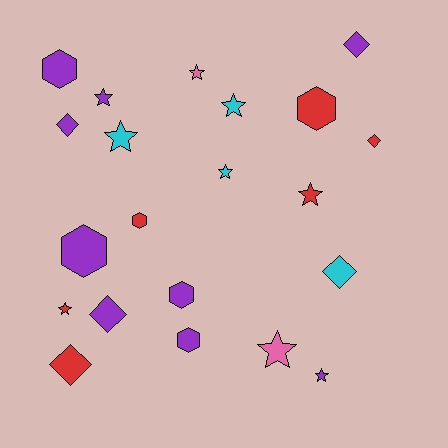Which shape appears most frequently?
Star, with 9 objects.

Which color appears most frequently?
Purple, with 9 objects.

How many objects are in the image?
There are 21 objects.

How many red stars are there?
There are 2 red stars.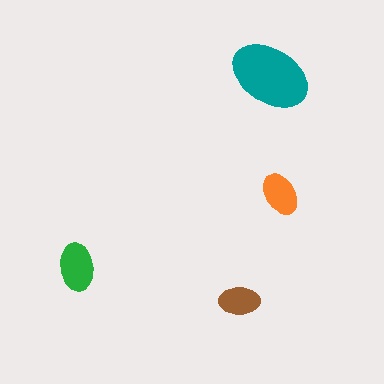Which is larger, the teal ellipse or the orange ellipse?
The teal one.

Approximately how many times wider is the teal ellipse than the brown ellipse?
About 2 times wider.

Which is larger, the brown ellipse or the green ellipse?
The green one.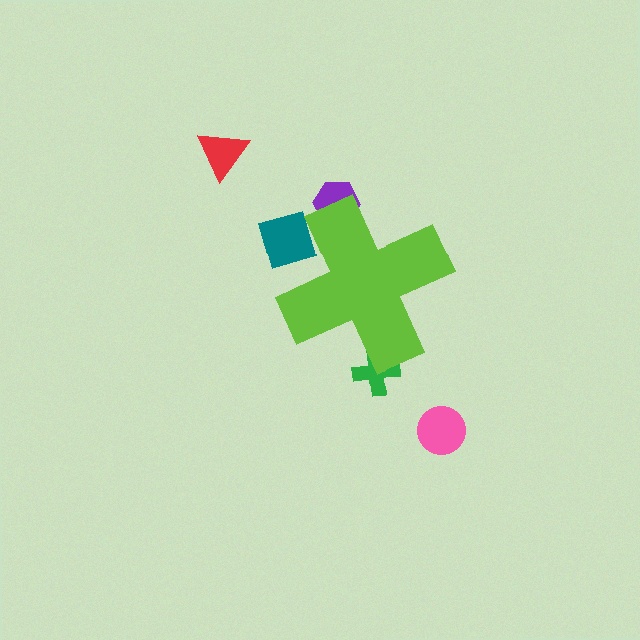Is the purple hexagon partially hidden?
Yes, the purple hexagon is partially hidden behind the lime cross.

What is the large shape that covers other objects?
A lime cross.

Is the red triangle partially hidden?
No, the red triangle is fully visible.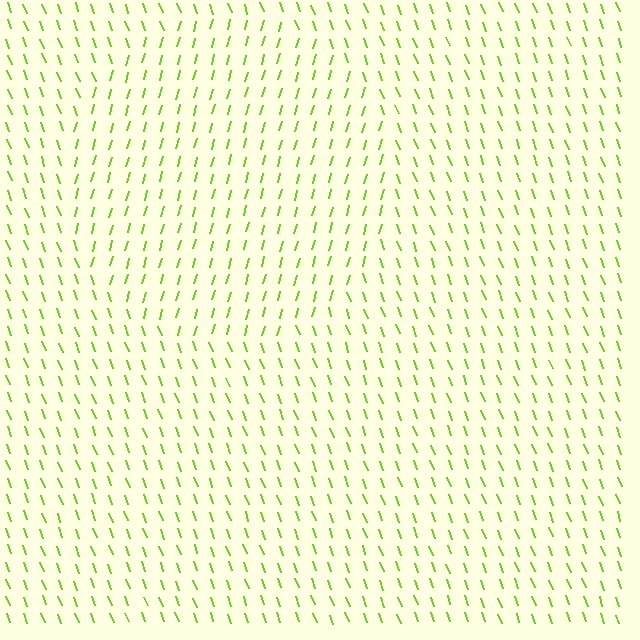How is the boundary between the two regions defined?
The boundary is defined purely by a change in line orientation (approximately 35 degrees difference). All lines are the same color and thickness.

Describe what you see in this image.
The image is filled with small lime line segments. A circle region in the image has lines oriented differently from the surrounding lines, creating a visible texture boundary.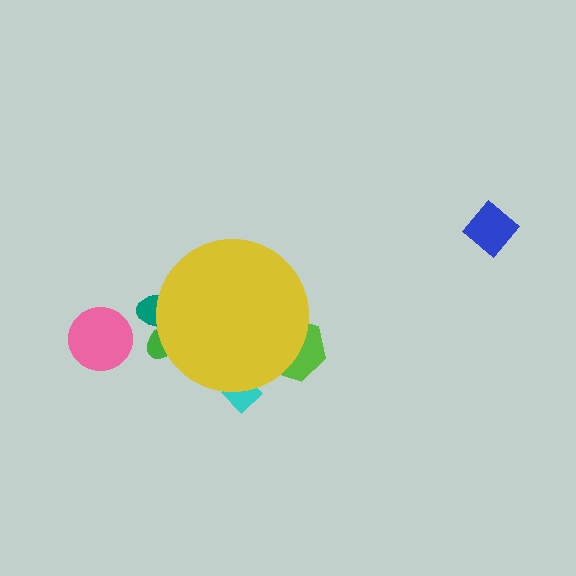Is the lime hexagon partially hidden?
Yes, the lime hexagon is partially hidden behind the yellow circle.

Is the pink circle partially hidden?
No, the pink circle is fully visible.